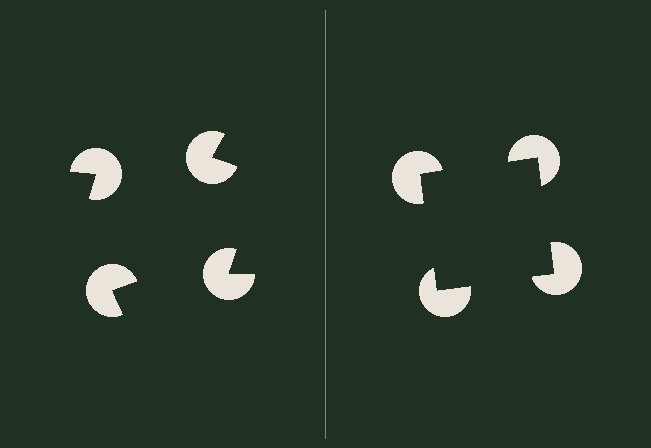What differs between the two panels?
The pac-man discs are positioned identically on both sides; only the wedge orientations differ. On the right they align to a square; on the left they are misaligned.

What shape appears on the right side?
An illusory square.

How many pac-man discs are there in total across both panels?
8 — 4 on each side.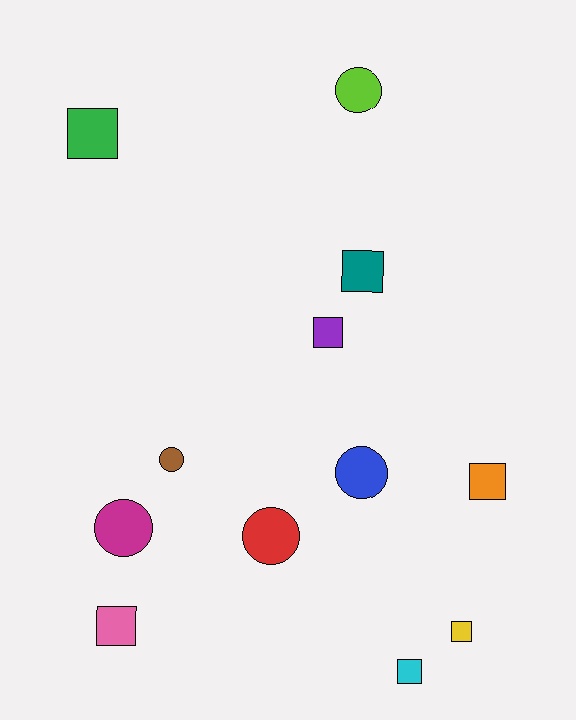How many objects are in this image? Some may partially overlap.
There are 12 objects.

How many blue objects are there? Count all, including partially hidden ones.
There is 1 blue object.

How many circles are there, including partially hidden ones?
There are 5 circles.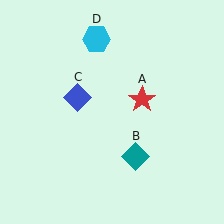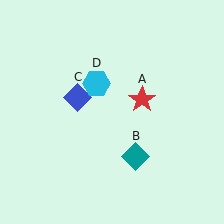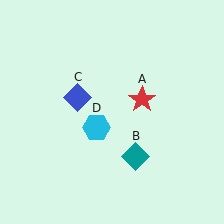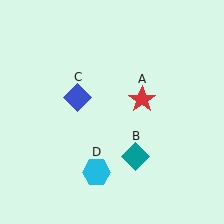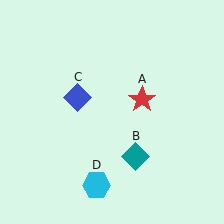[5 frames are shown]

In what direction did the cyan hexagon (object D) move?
The cyan hexagon (object D) moved down.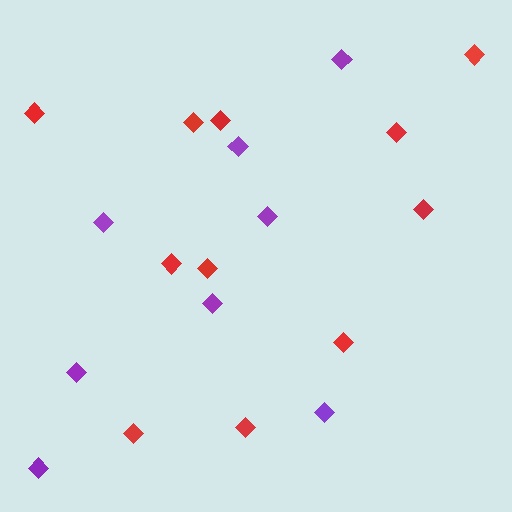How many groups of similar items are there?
There are 2 groups: one group of red diamonds (11) and one group of purple diamonds (8).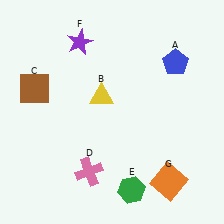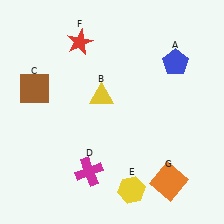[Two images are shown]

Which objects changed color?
D changed from pink to magenta. E changed from green to yellow. F changed from purple to red.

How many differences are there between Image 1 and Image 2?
There are 3 differences between the two images.